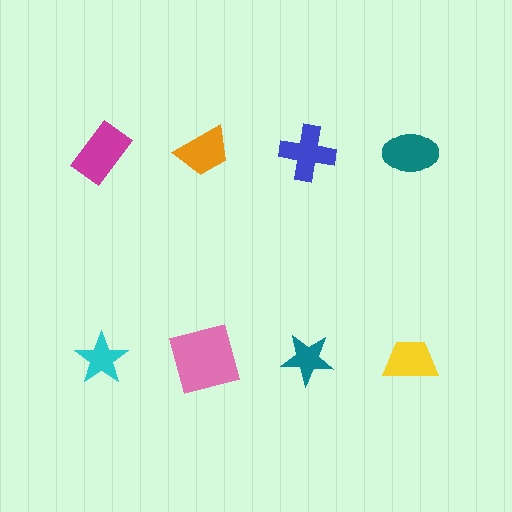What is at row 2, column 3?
A teal star.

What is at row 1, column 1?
A magenta rectangle.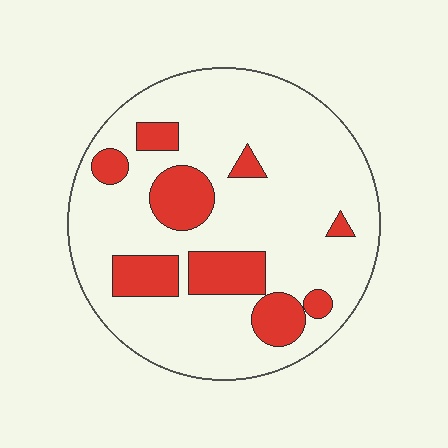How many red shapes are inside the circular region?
9.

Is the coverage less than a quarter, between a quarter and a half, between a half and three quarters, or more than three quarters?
Less than a quarter.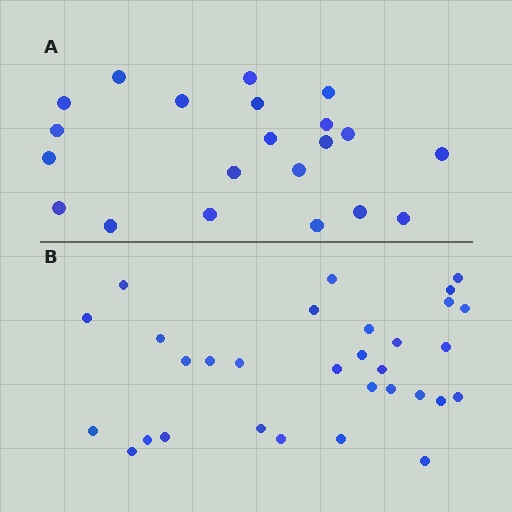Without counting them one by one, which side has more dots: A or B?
Region B (the bottom region) has more dots.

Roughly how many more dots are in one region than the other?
Region B has roughly 10 or so more dots than region A.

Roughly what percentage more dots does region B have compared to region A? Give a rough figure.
About 50% more.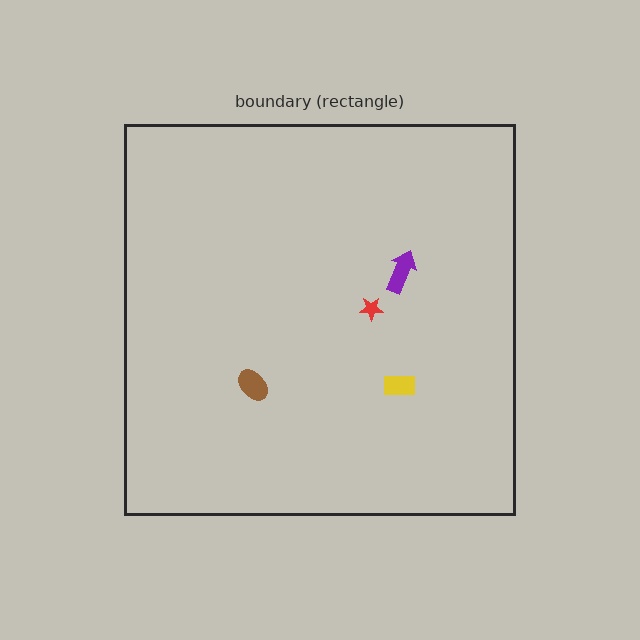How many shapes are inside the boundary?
4 inside, 0 outside.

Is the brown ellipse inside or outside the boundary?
Inside.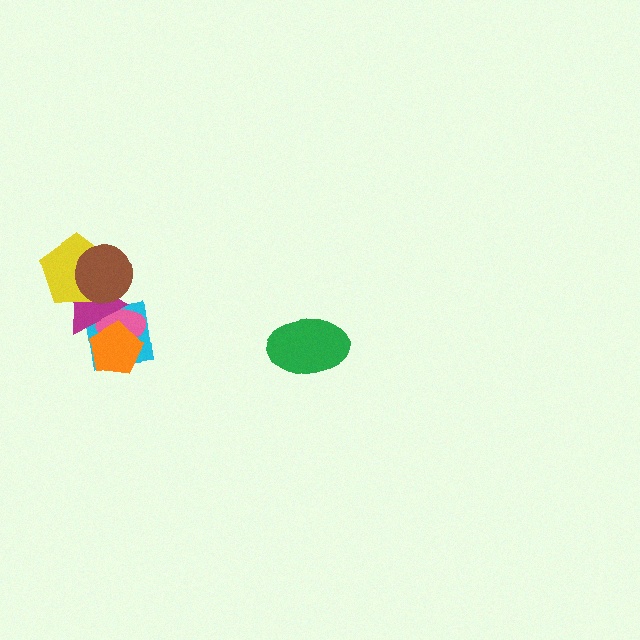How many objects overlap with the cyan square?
3 objects overlap with the cyan square.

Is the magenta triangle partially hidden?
Yes, it is partially covered by another shape.